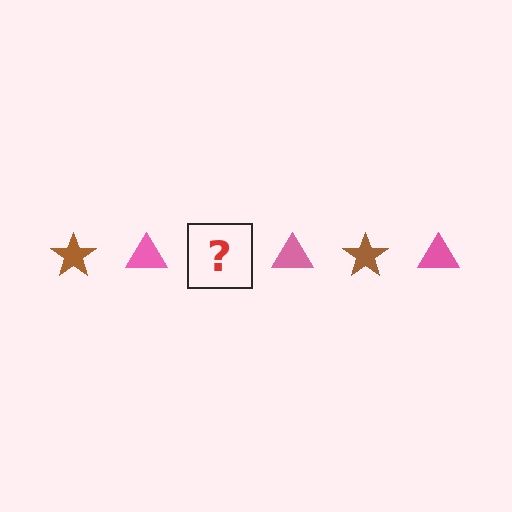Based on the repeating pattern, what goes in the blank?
The blank should be a brown star.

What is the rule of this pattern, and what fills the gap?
The rule is that the pattern alternates between brown star and pink triangle. The gap should be filled with a brown star.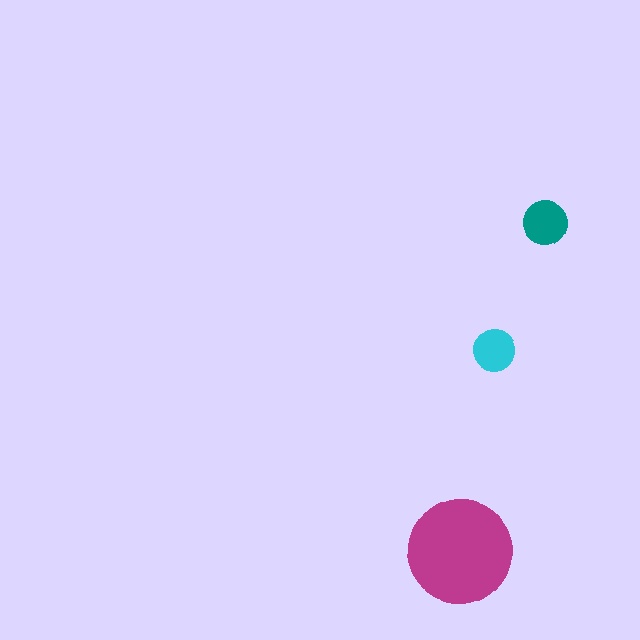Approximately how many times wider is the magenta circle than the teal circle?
About 2.5 times wider.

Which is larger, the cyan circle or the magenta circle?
The magenta one.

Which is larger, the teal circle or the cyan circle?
The teal one.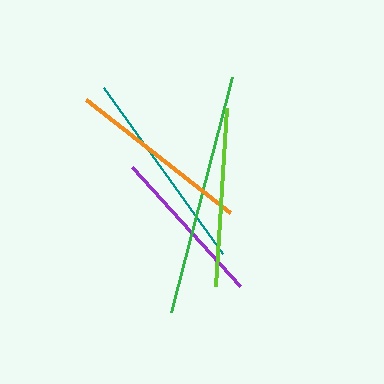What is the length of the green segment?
The green segment is approximately 242 pixels long.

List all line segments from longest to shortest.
From longest to shortest: green, teal, orange, lime, purple.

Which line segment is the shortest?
The purple line is the shortest at approximately 161 pixels.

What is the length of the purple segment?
The purple segment is approximately 161 pixels long.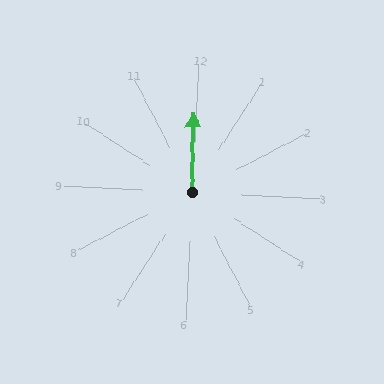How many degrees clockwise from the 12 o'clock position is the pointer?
Approximately 358 degrees.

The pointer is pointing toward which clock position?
Roughly 12 o'clock.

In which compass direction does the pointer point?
North.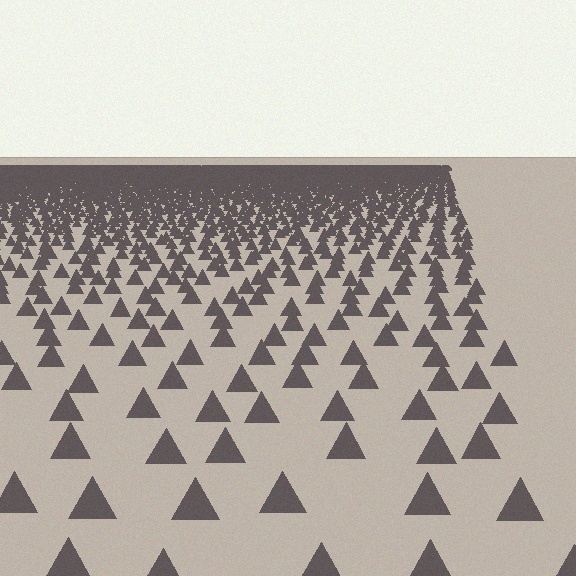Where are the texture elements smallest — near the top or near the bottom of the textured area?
Near the top.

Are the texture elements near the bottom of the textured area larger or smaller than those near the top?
Larger. Near the bottom, elements are closer to the viewer and appear at a bigger on-screen size.